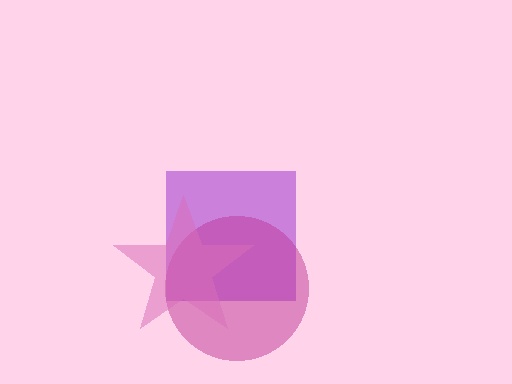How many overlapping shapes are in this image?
There are 3 overlapping shapes in the image.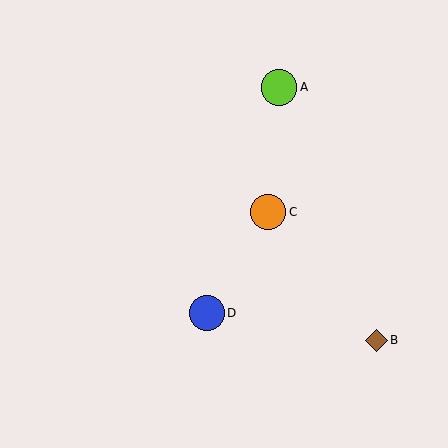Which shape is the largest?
The lime circle (labeled A) is the largest.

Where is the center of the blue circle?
The center of the blue circle is at (207, 313).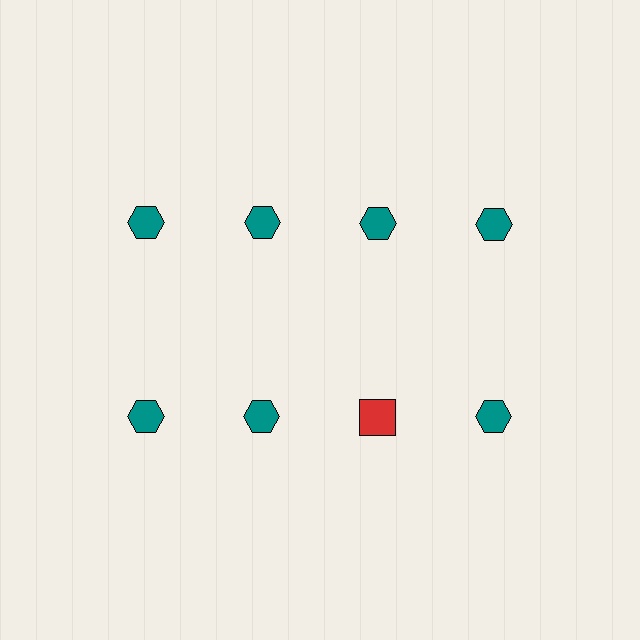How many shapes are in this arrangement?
There are 8 shapes arranged in a grid pattern.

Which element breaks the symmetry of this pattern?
The red square in the second row, center column breaks the symmetry. All other shapes are teal hexagons.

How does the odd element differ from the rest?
It differs in both color (red instead of teal) and shape (square instead of hexagon).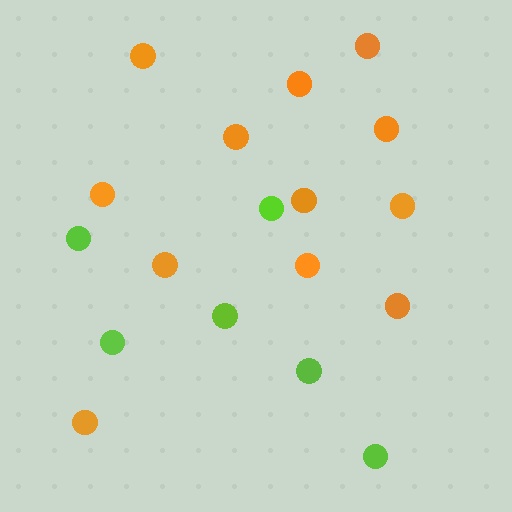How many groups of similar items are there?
There are 2 groups: one group of lime circles (6) and one group of orange circles (12).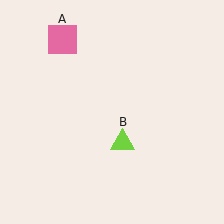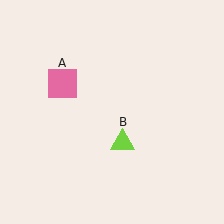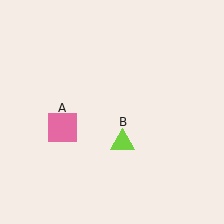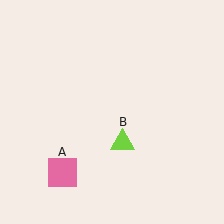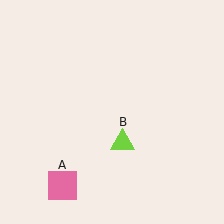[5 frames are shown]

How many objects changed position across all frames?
1 object changed position: pink square (object A).